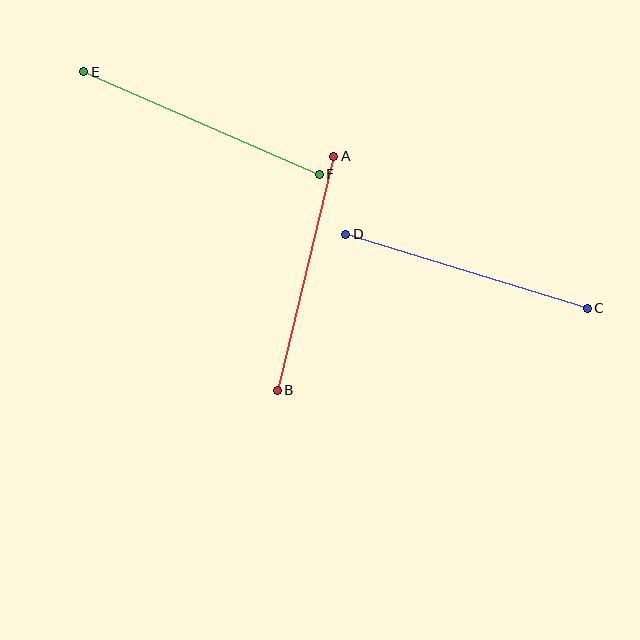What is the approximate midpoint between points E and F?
The midpoint is at approximately (201, 123) pixels.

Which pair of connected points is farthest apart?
Points E and F are farthest apart.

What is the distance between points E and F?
The distance is approximately 257 pixels.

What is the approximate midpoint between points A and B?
The midpoint is at approximately (306, 273) pixels.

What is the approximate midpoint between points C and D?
The midpoint is at approximately (466, 271) pixels.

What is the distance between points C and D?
The distance is approximately 252 pixels.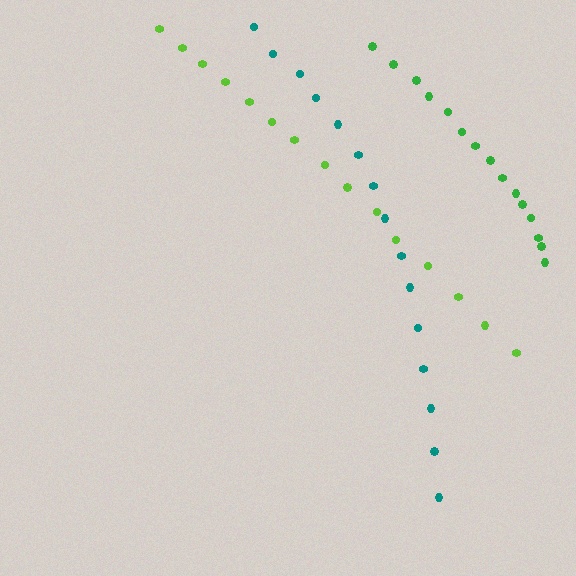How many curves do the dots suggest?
There are 3 distinct paths.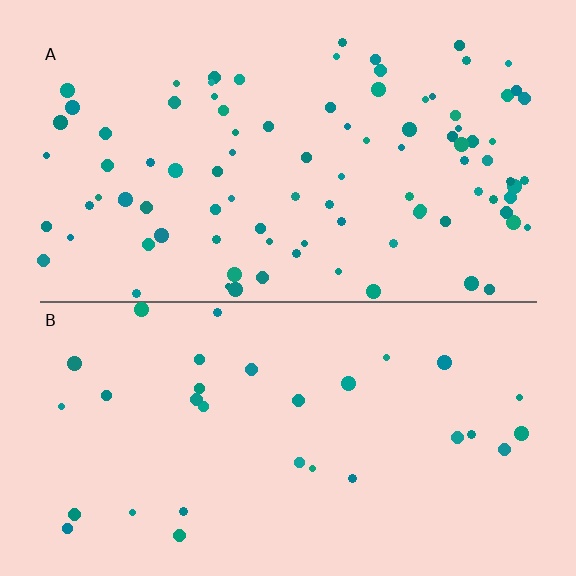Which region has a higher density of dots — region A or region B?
A (the top).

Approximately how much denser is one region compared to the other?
Approximately 3.0× — region A over region B.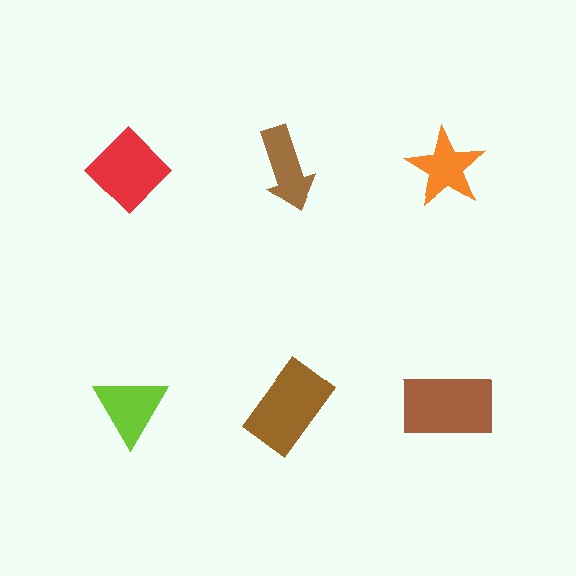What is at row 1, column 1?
A red diamond.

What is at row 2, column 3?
A brown rectangle.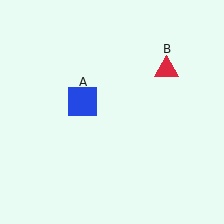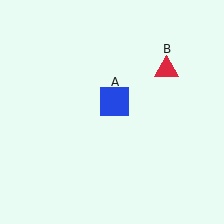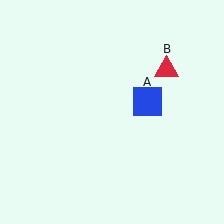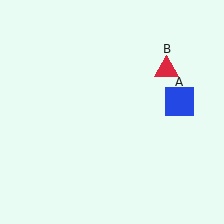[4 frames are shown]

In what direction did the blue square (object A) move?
The blue square (object A) moved right.